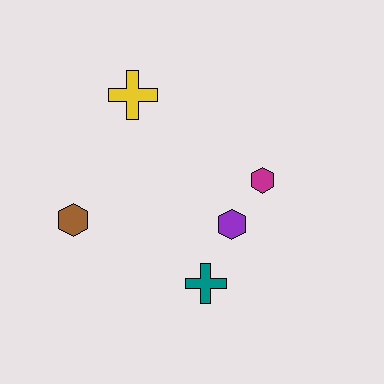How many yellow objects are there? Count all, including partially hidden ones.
There is 1 yellow object.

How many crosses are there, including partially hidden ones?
There are 2 crosses.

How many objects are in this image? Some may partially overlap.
There are 5 objects.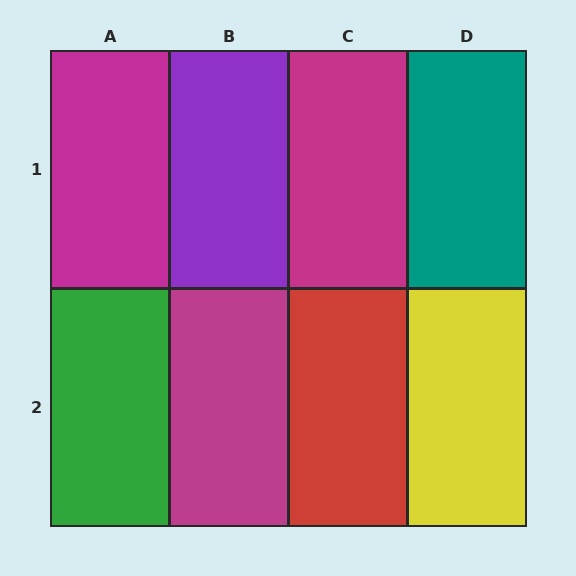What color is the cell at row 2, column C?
Red.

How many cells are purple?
1 cell is purple.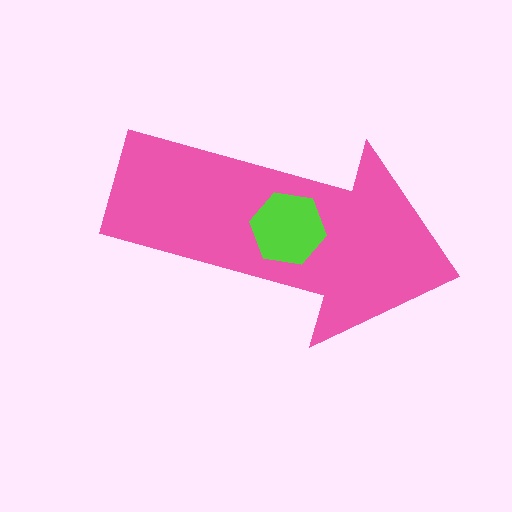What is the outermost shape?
The pink arrow.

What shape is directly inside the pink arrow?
The lime hexagon.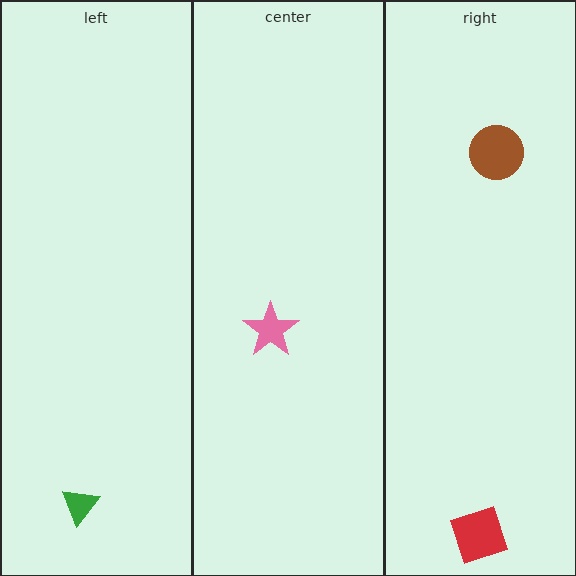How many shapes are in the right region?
2.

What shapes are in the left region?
The green triangle.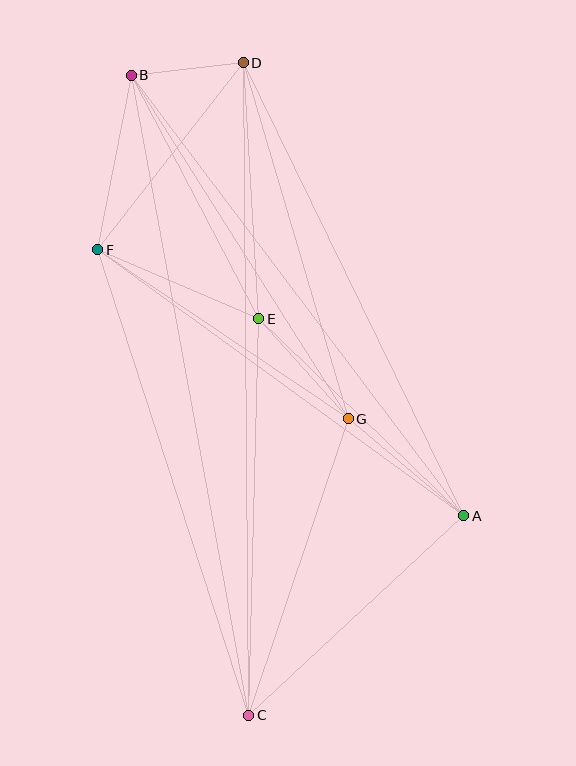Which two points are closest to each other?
Points B and D are closest to each other.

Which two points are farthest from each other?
Points C and D are farthest from each other.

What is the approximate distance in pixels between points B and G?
The distance between B and G is approximately 407 pixels.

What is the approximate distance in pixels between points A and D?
The distance between A and D is approximately 504 pixels.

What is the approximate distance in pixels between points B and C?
The distance between B and C is approximately 651 pixels.